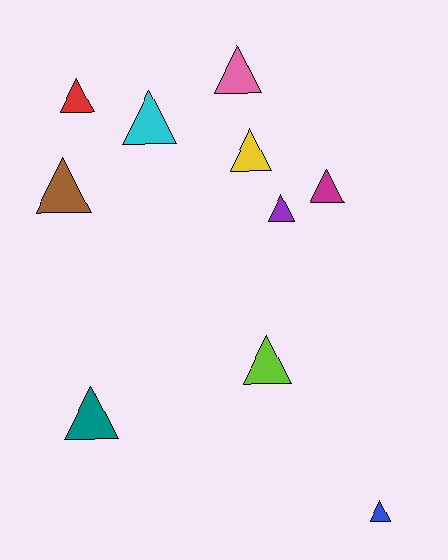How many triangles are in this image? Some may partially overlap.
There are 10 triangles.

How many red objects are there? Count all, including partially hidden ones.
There is 1 red object.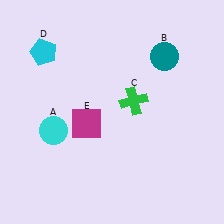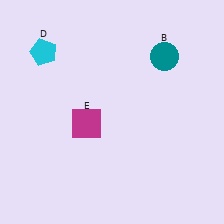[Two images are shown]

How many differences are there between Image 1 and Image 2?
There are 2 differences between the two images.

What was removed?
The green cross (C), the cyan circle (A) were removed in Image 2.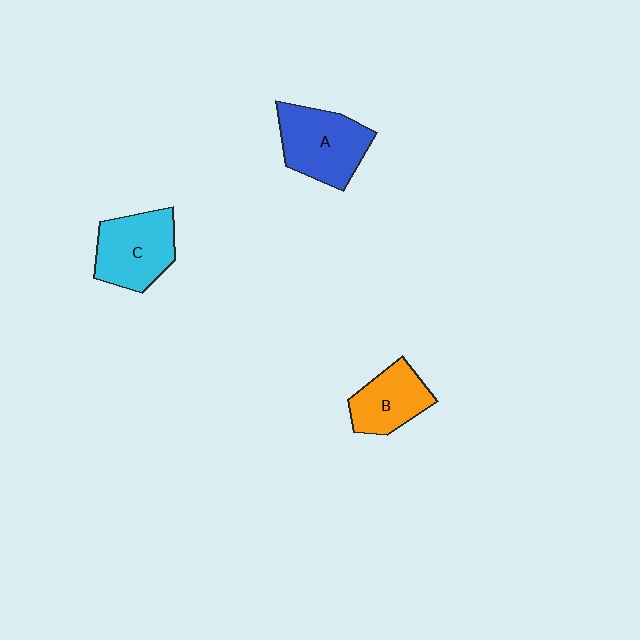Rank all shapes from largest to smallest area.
From largest to smallest: A (blue), C (cyan), B (orange).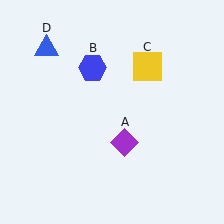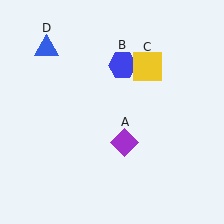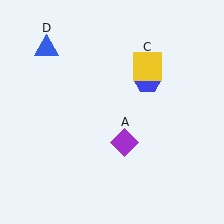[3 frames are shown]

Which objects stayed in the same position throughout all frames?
Purple diamond (object A) and yellow square (object C) and blue triangle (object D) remained stationary.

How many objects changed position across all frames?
1 object changed position: blue hexagon (object B).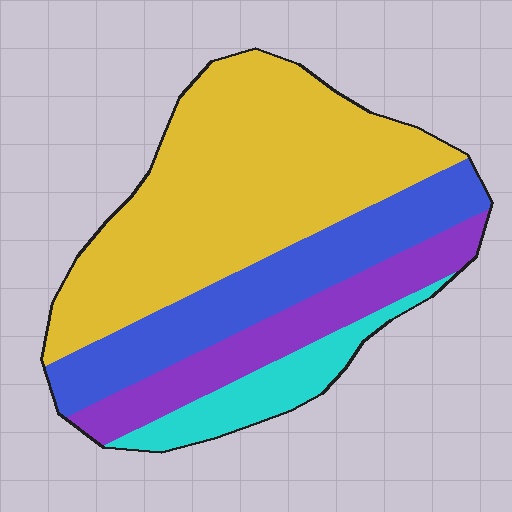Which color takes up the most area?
Yellow, at roughly 50%.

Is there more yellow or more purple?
Yellow.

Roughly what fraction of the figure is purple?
Purple covers about 15% of the figure.